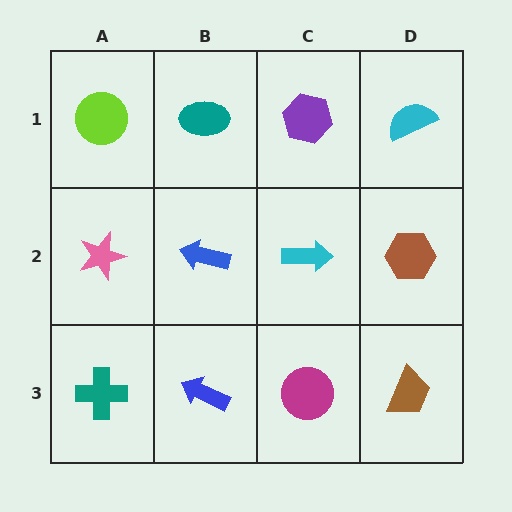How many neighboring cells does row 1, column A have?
2.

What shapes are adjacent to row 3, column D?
A brown hexagon (row 2, column D), a magenta circle (row 3, column C).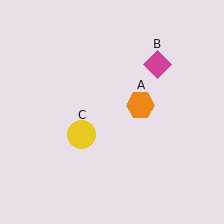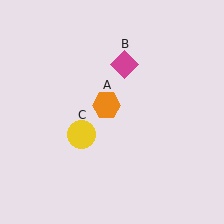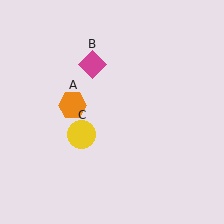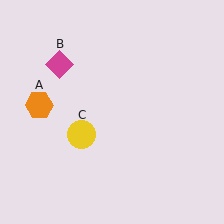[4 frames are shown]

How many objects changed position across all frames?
2 objects changed position: orange hexagon (object A), magenta diamond (object B).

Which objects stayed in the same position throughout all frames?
Yellow circle (object C) remained stationary.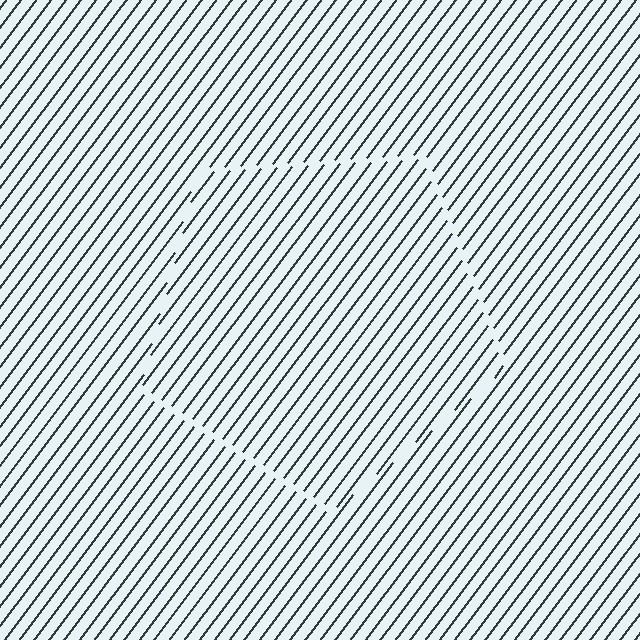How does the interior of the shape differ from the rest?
The interior of the shape contains the same grating, shifted by half a period — the contour is defined by the phase discontinuity where line-ends from the inner and outer gratings abut.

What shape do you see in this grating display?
An illusory pentagon. The interior of the shape contains the same grating, shifted by half a period — the contour is defined by the phase discontinuity where line-ends from the inner and outer gratings abut.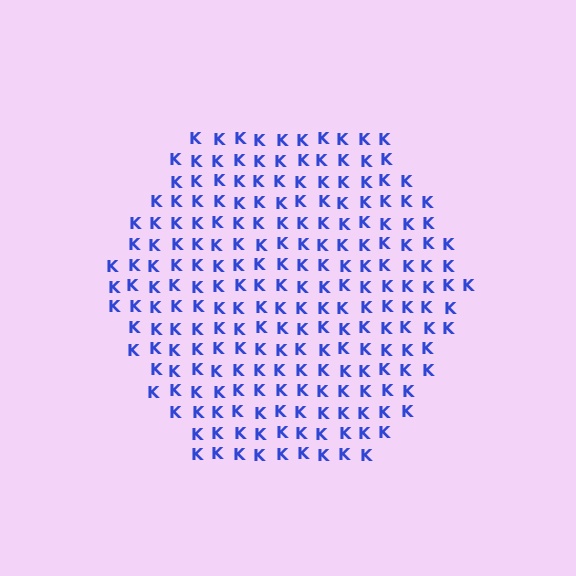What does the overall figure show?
The overall figure shows a hexagon.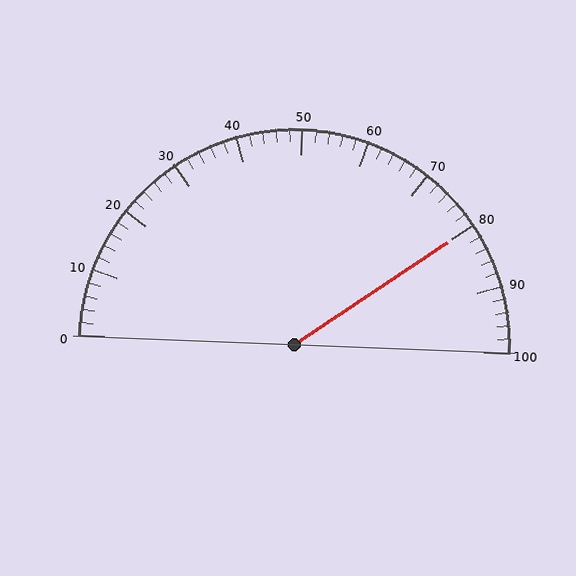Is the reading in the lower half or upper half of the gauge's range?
The reading is in the upper half of the range (0 to 100).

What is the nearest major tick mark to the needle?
The nearest major tick mark is 80.